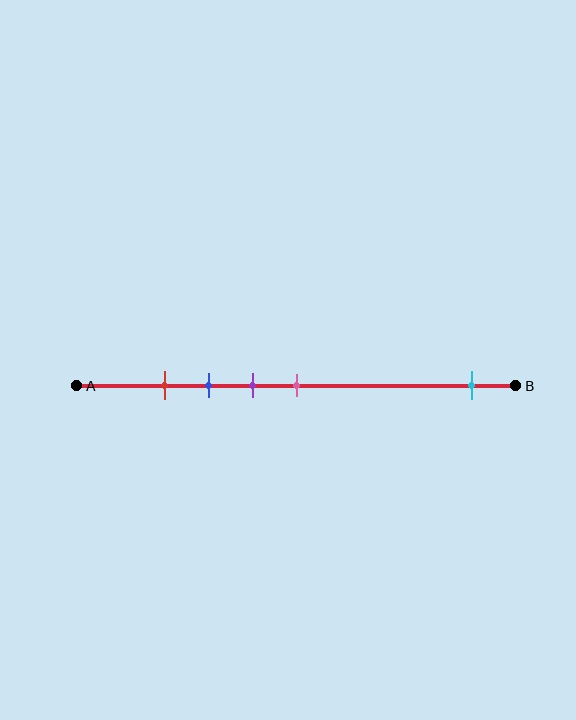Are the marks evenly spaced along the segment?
No, the marks are not evenly spaced.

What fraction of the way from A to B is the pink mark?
The pink mark is approximately 50% (0.5) of the way from A to B.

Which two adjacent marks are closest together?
The red and blue marks are the closest adjacent pair.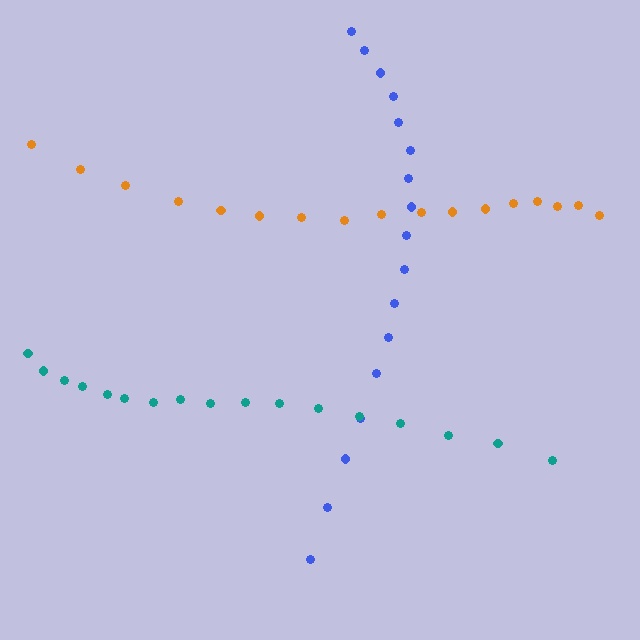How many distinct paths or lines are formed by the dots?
There are 3 distinct paths.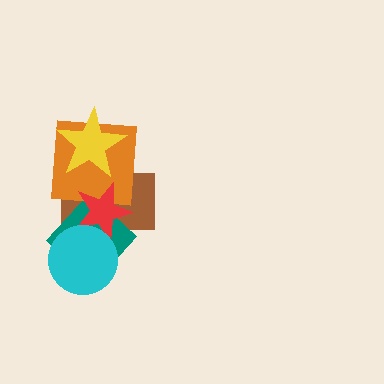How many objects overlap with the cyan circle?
3 objects overlap with the cyan circle.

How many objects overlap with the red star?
4 objects overlap with the red star.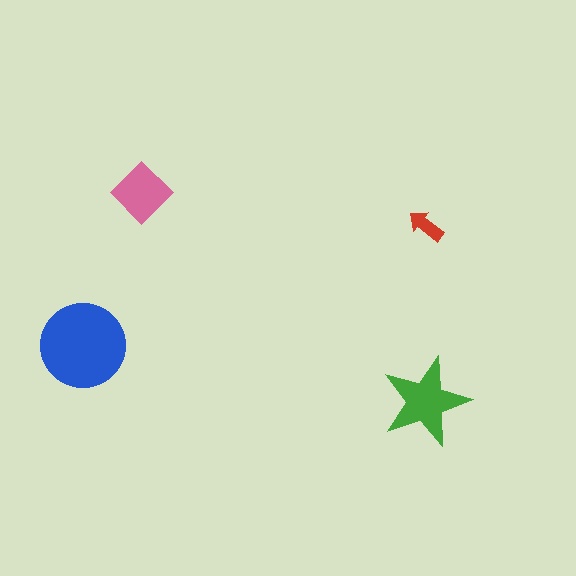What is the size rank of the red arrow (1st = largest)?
4th.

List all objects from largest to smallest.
The blue circle, the green star, the pink diamond, the red arrow.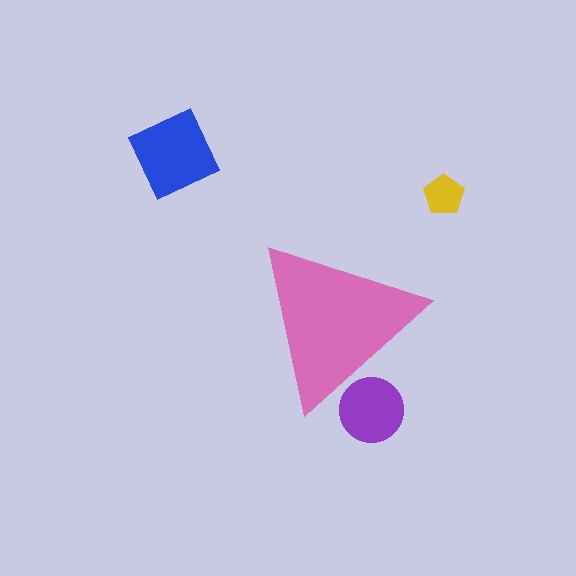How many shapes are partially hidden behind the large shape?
1 shape is partially hidden.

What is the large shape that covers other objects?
A pink triangle.